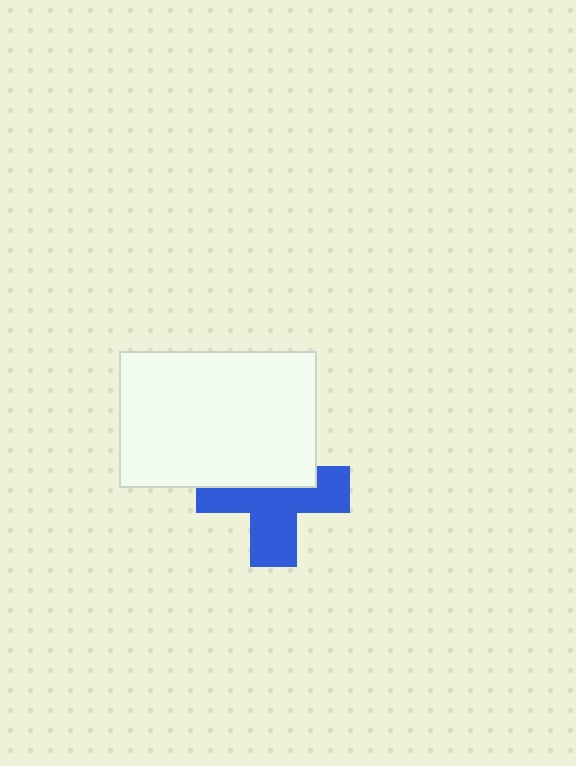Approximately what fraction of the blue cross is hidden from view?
Roughly 42% of the blue cross is hidden behind the white rectangle.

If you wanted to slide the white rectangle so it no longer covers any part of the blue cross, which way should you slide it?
Slide it up — that is the most direct way to separate the two shapes.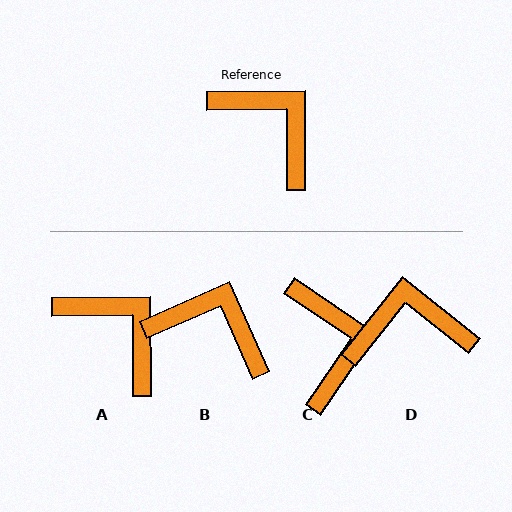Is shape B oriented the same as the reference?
No, it is off by about 24 degrees.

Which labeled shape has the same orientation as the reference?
A.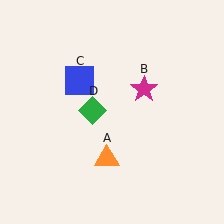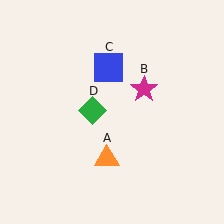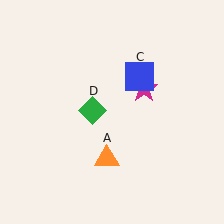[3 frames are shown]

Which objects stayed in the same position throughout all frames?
Orange triangle (object A) and magenta star (object B) and green diamond (object D) remained stationary.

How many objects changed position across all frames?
1 object changed position: blue square (object C).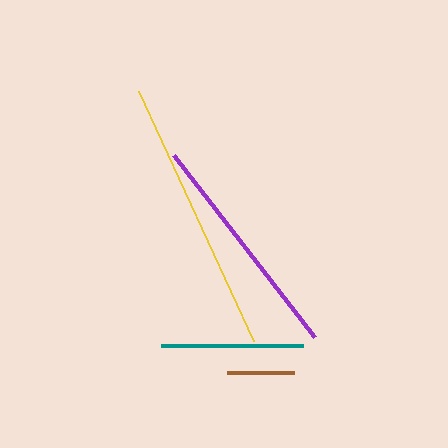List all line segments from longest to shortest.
From longest to shortest: yellow, purple, teal, brown.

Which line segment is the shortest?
The brown line is the shortest at approximately 67 pixels.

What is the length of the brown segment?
The brown segment is approximately 67 pixels long.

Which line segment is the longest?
The yellow line is the longest at approximately 276 pixels.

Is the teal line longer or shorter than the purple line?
The purple line is longer than the teal line.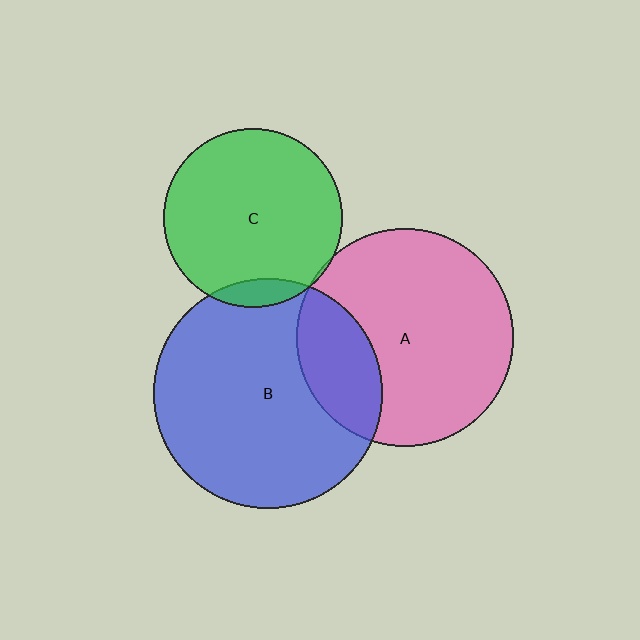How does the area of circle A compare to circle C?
Approximately 1.5 times.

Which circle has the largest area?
Circle B (blue).